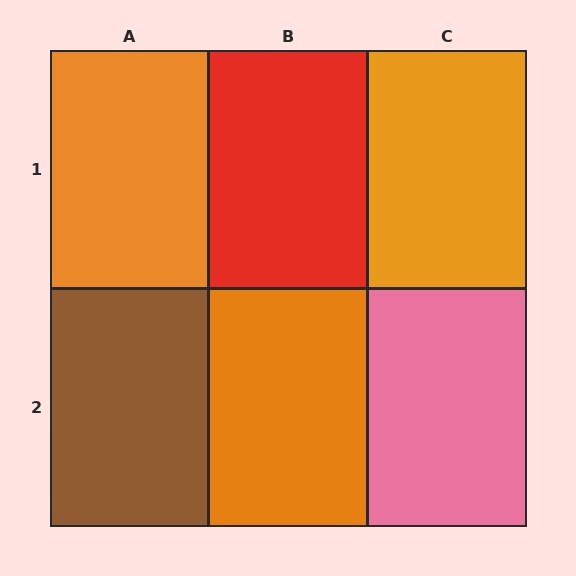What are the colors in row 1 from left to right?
Orange, red, orange.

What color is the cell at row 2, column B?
Orange.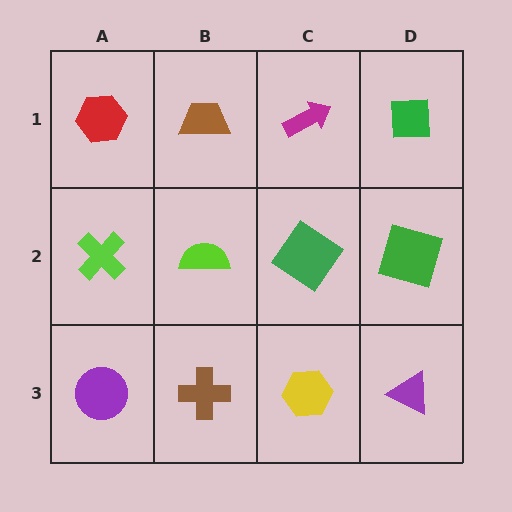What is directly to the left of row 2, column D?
A green diamond.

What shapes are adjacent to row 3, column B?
A lime semicircle (row 2, column B), a purple circle (row 3, column A), a yellow hexagon (row 3, column C).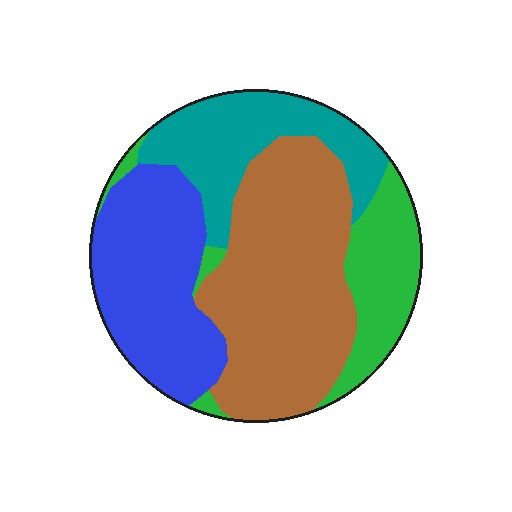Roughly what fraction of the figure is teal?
Teal covers about 20% of the figure.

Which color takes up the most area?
Brown, at roughly 40%.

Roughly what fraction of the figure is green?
Green takes up less than a quarter of the figure.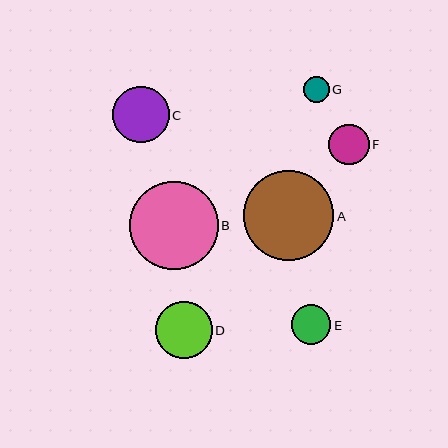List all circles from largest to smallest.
From largest to smallest: A, B, D, C, F, E, G.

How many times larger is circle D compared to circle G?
Circle D is approximately 2.2 times the size of circle G.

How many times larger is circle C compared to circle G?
Circle C is approximately 2.2 times the size of circle G.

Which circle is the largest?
Circle A is the largest with a size of approximately 90 pixels.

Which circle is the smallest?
Circle G is the smallest with a size of approximately 26 pixels.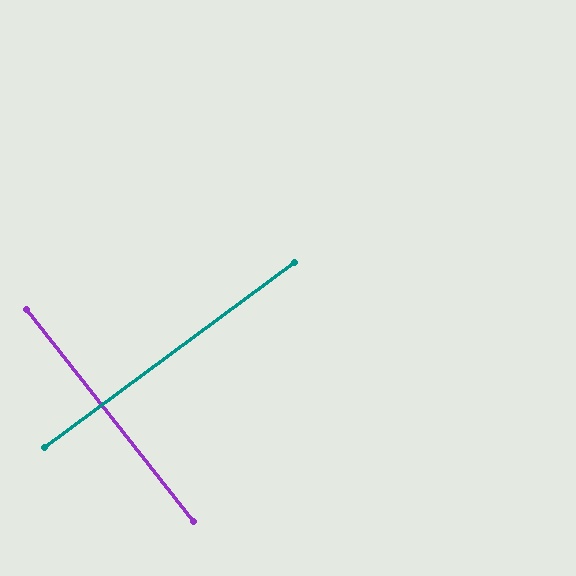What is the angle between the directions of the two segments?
Approximately 88 degrees.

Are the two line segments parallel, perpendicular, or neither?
Perpendicular — they meet at approximately 88°.